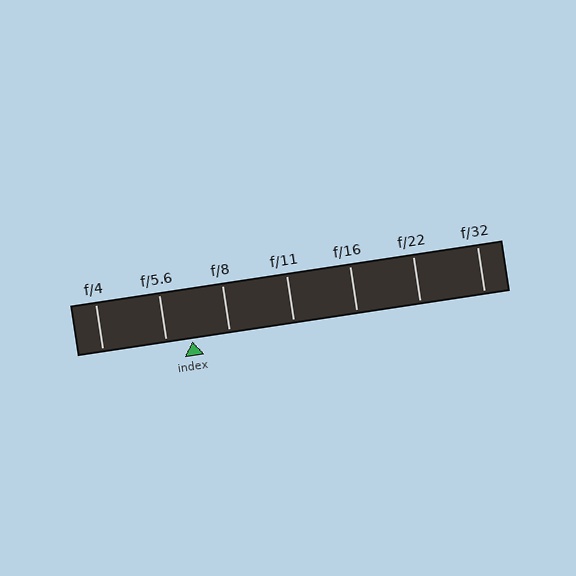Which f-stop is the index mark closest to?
The index mark is closest to f/5.6.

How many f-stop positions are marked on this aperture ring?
There are 7 f-stop positions marked.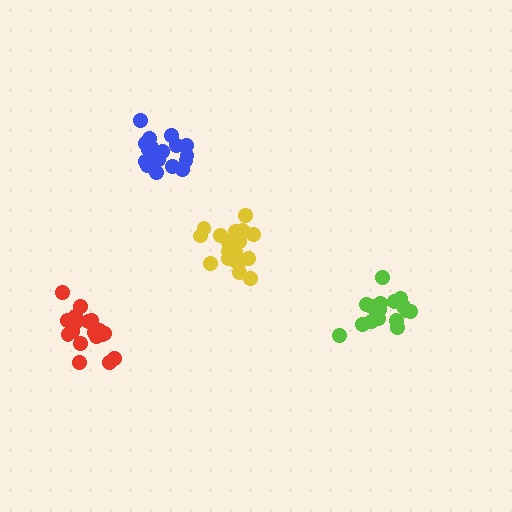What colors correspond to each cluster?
The clusters are colored: blue, lime, yellow, red.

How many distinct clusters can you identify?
There are 4 distinct clusters.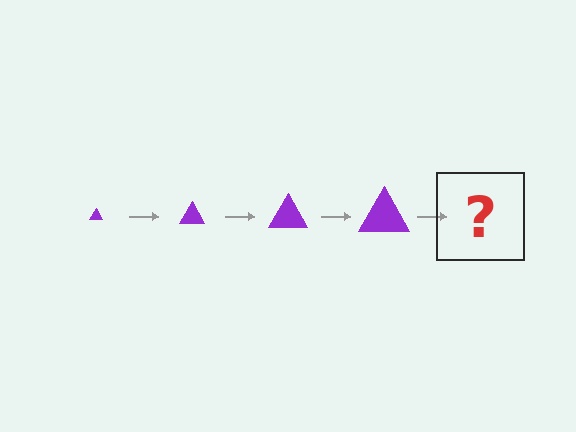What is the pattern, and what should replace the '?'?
The pattern is that the triangle gets progressively larger each step. The '?' should be a purple triangle, larger than the previous one.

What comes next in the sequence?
The next element should be a purple triangle, larger than the previous one.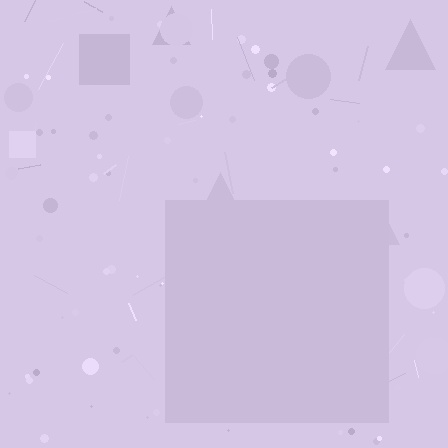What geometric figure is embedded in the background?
A square is embedded in the background.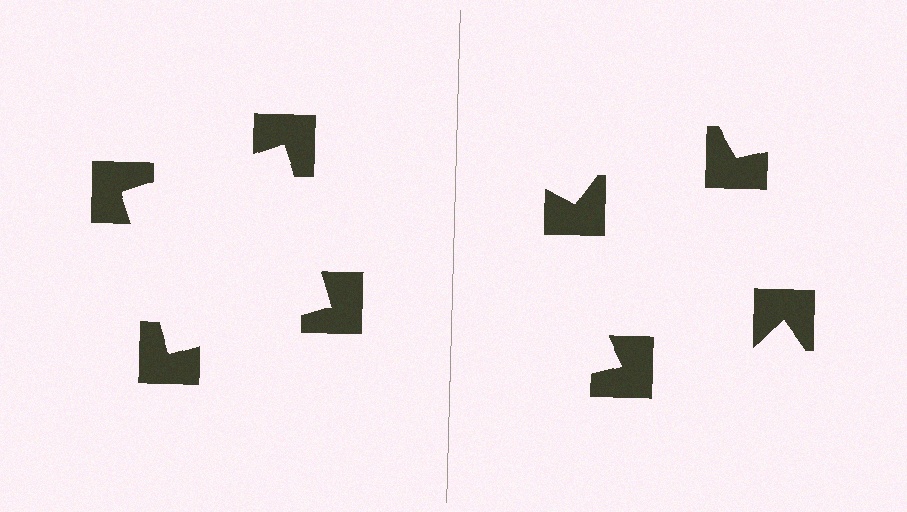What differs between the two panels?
The notched squares are positioned identically on both sides; only the wedge orientations differ. On the left they align to a square; on the right they are misaligned.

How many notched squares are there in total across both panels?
8 — 4 on each side.